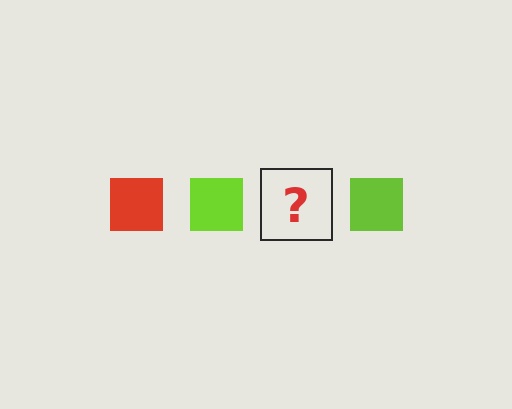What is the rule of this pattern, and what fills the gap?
The rule is that the pattern cycles through red, lime squares. The gap should be filled with a red square.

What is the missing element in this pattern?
The missing element is a red square.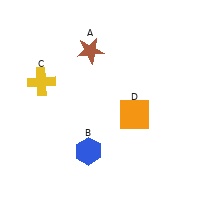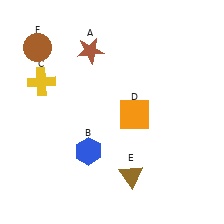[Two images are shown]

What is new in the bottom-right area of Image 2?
A brown triangle (E) was added in the bottom-right area of Image 2.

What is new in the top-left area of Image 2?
A brown circle (F) was added in the top-left area of Image 2.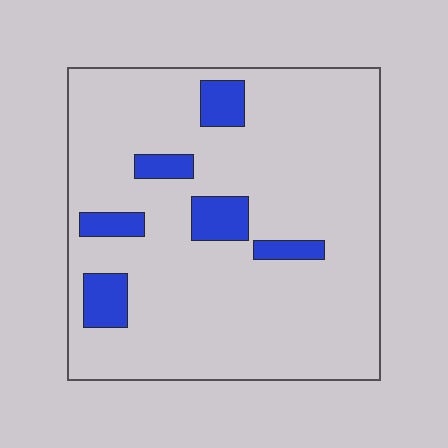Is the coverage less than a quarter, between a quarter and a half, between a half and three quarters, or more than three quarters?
Less than a quarter.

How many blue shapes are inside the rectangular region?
6.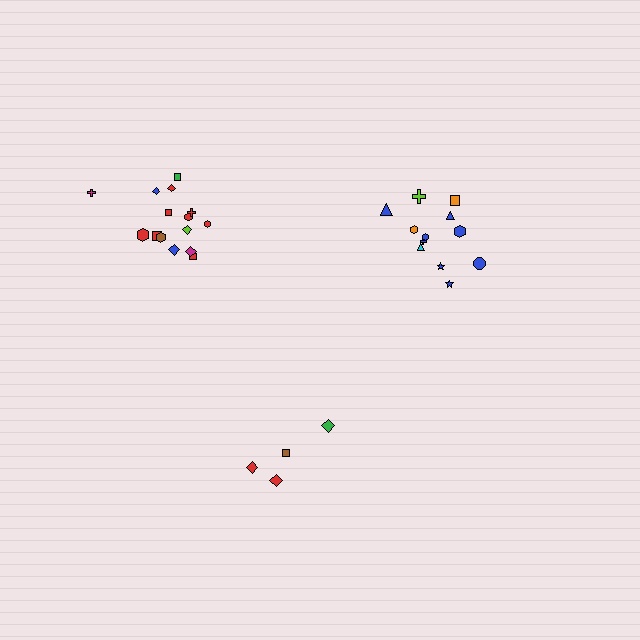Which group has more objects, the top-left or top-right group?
The top-left group.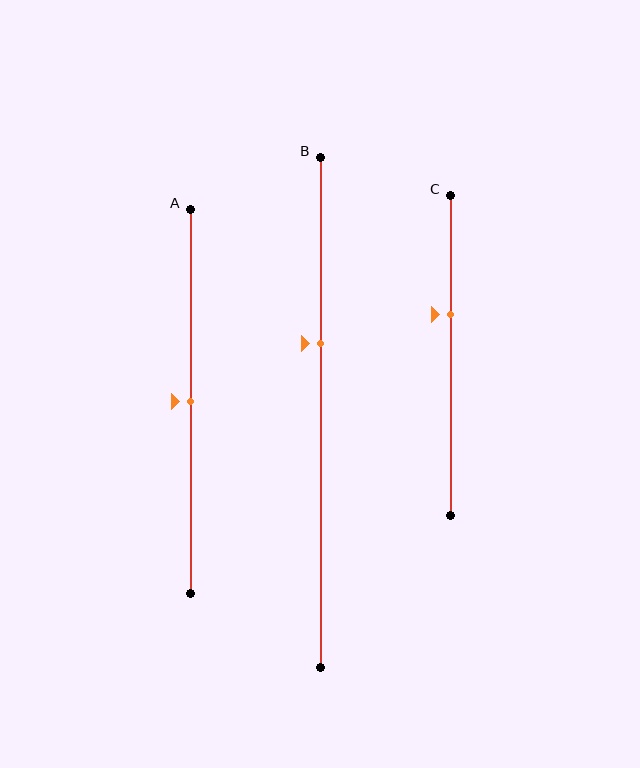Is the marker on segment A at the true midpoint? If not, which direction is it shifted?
Yes, the marker on segment A is at the true midpoint.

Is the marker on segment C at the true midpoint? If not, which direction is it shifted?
No, the marker on segment C is shifted upward by about 13% of the segment length.